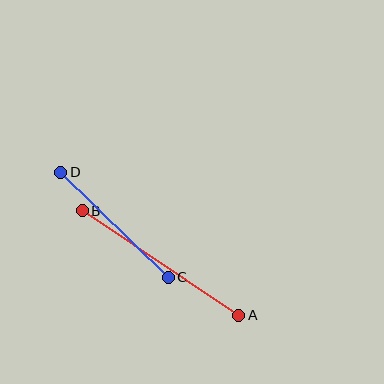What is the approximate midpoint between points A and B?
The midpoint is at approximately (161, 263) pixels.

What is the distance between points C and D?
The distance is approximately 150 pixels.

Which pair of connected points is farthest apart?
Points A and B are farthest apart.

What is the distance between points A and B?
The distance is approximately 189 pixels.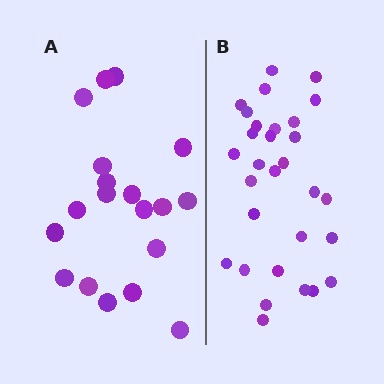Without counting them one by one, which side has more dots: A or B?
Region B (the right region) has more dots.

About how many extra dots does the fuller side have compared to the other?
Region B has roughly 12 or so more dots than region A.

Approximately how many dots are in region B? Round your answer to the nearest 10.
About 30 dots.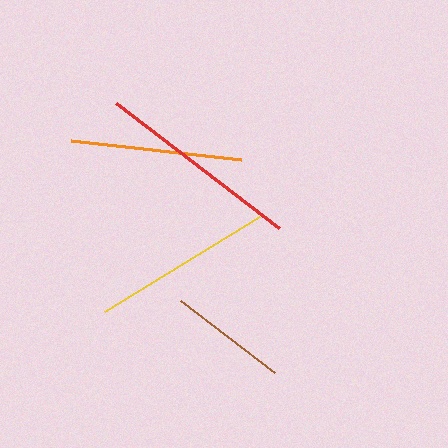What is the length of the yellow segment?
The yellow segment is approximately 182 pixels long.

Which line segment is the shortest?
The brown line is the shortest at approximately 119 pixels.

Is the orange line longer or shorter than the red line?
The red line is longer than the orange line.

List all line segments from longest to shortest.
From longest to shortest: red, yellow, orange, brown.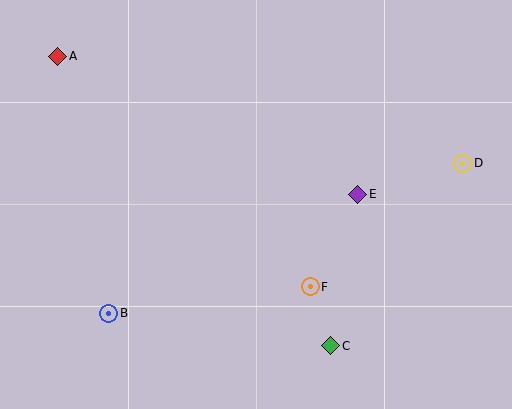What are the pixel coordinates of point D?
Point D is at (463, 163).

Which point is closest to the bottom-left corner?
Point B is closest to the bottom-left corner.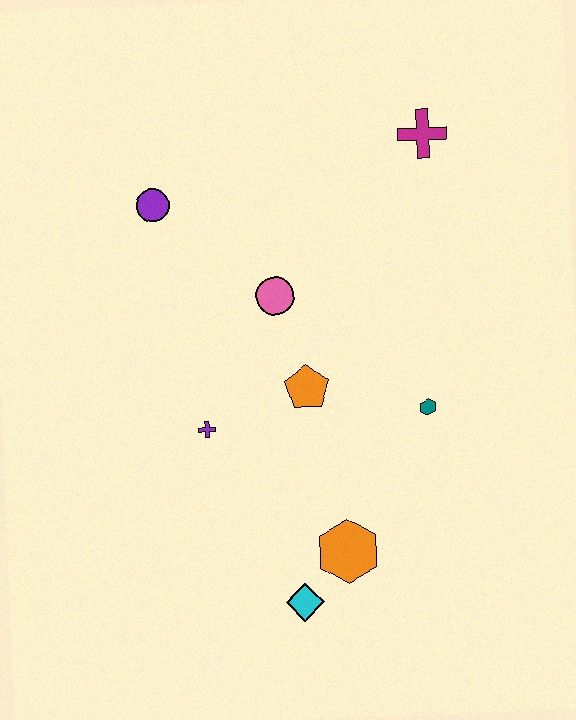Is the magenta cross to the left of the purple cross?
No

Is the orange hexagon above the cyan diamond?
Yes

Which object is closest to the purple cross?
The orange pentagon is closest to the purple cross.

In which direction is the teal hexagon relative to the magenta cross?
The teal hexagon is below the magenta cross.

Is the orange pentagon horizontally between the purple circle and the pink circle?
No